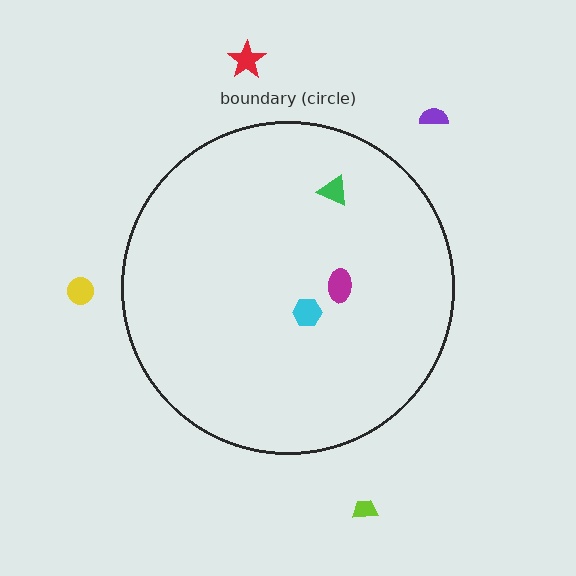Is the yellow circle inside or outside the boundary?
Outside.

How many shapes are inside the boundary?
3 inside, 4 outside.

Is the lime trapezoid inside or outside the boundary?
Outside.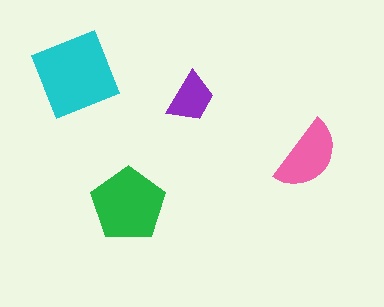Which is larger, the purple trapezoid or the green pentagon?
The green pentagon.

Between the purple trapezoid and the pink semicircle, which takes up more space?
The pink semicircle.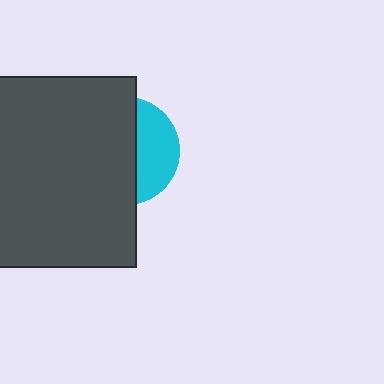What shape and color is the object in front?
The object in front is a dark gray rectangle.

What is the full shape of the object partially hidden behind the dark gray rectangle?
The partially hidden object is a cyan circle.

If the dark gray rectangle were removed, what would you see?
You would see the complete cyan circle.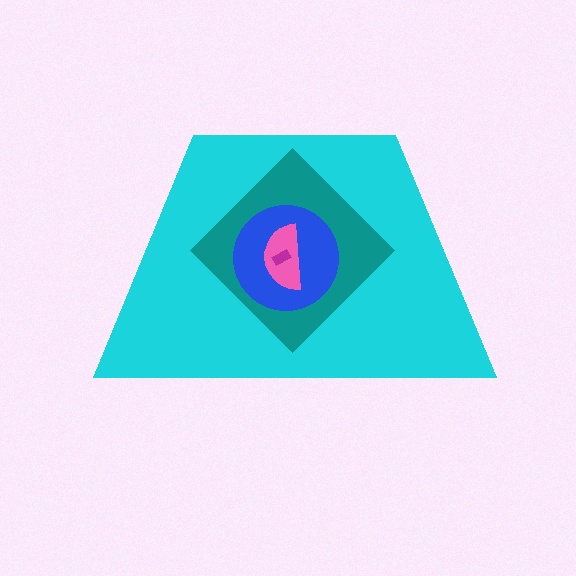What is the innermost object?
The magenta rectangle.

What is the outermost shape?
The cyan trapezoid.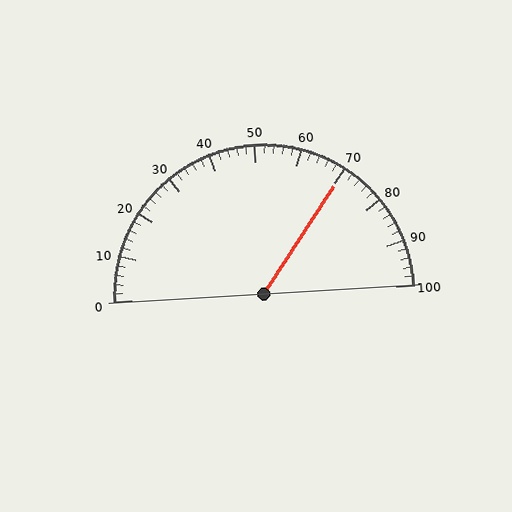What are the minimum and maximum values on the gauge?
The gauge ranges from 0 to 100.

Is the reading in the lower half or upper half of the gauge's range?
The reading is in the upper half of the range (0 to 100).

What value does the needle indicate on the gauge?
The needle indicates approximately 70.